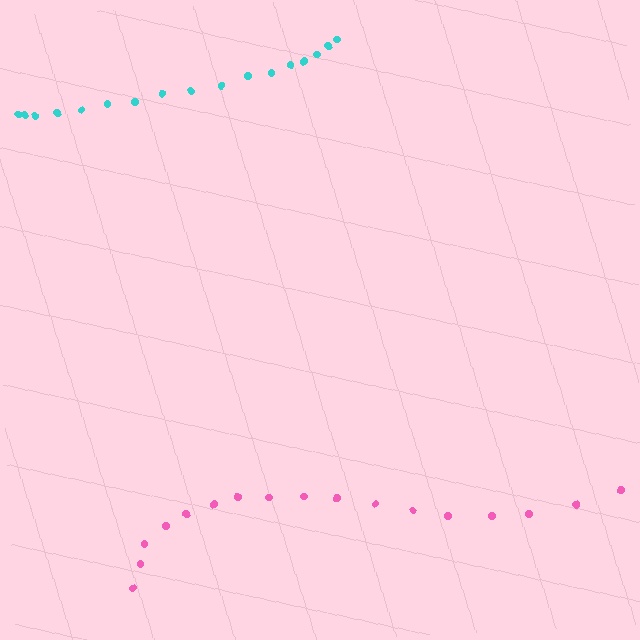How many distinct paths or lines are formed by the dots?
There are 2 distinct paths.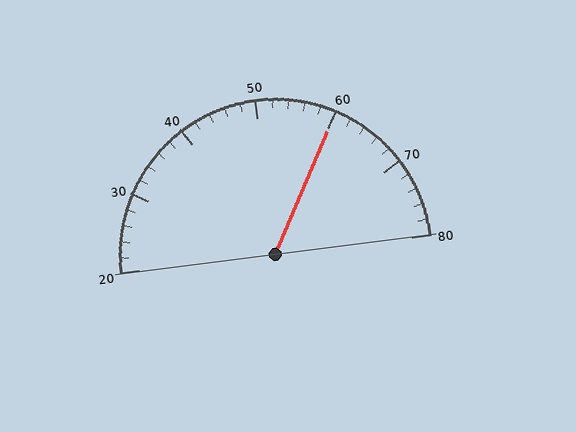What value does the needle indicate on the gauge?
The needle indicates approximately 60.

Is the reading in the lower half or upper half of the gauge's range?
The reading is in the upper half of the range (20 to 80).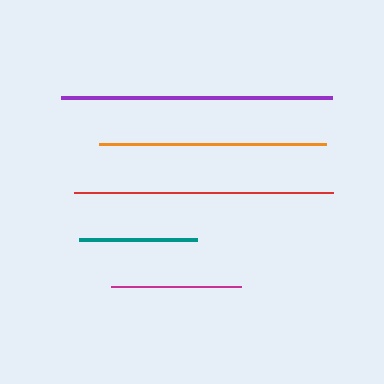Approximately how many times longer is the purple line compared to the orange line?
The purple line is approximately 1.2 times the length of the orange line.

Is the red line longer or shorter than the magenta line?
The red line is longer than the magenta line.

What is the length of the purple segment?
The purple segment is approximately 271 pixels long.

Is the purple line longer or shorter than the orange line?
The purple line is longer than the orange line.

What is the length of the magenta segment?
The magenta segment is approximately 130 pixels long.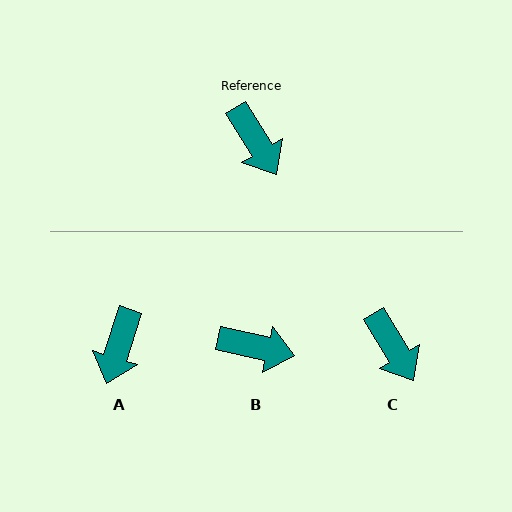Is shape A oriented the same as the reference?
No, it is off by about 49 degrees.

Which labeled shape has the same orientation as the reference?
C.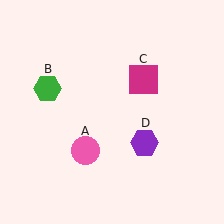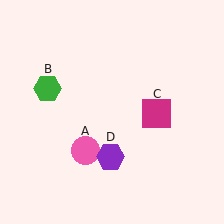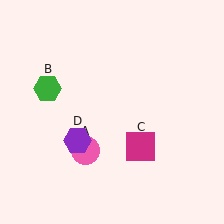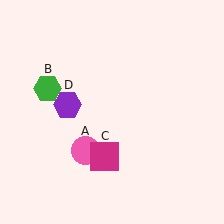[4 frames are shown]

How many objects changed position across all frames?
2 objects changed position: magenta square (object C), purple hexagon (object D).